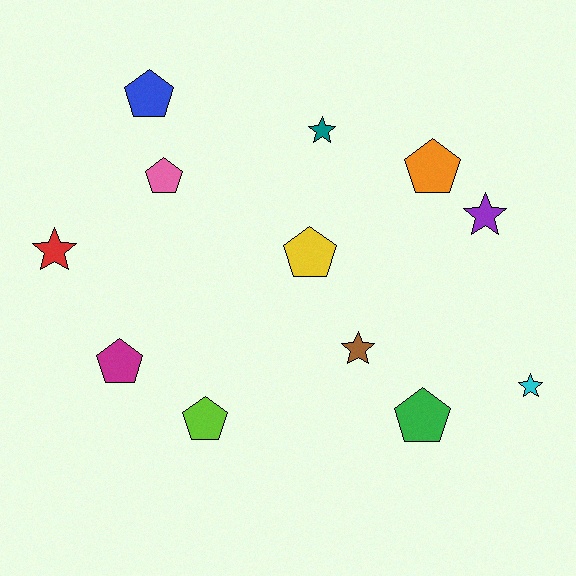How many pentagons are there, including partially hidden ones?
There are 7 pentagons.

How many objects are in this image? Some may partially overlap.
There are 12 objects.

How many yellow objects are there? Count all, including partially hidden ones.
There is 1 yellow object.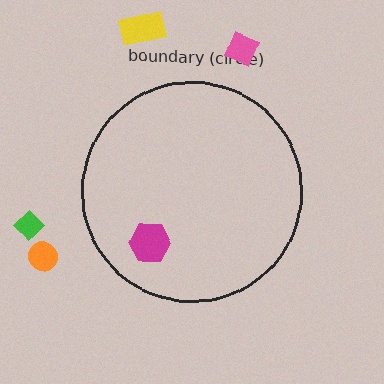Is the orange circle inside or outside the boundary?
Outside.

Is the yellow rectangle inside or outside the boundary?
Outside.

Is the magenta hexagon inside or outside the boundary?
Inside.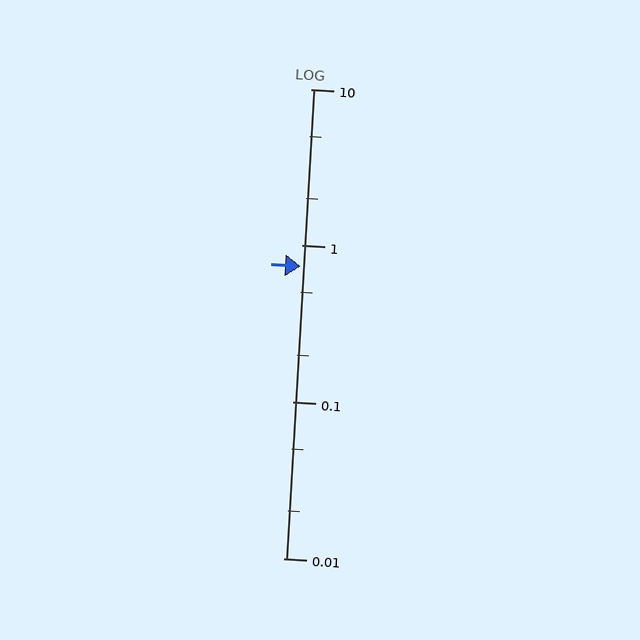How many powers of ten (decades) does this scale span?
The scale spans 3 decades, from 0.01 to 10.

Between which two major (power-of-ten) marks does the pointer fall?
The pointer is between 0.1 and 1.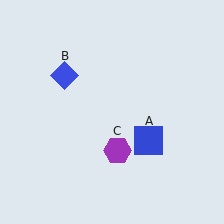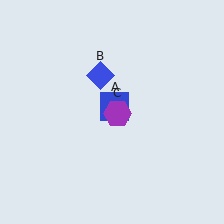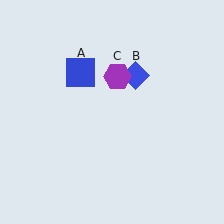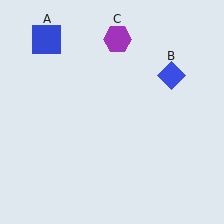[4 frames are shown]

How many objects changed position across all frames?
3 objects changed position: blue square (object A), blue diamond (object B), purple hexagon (object C).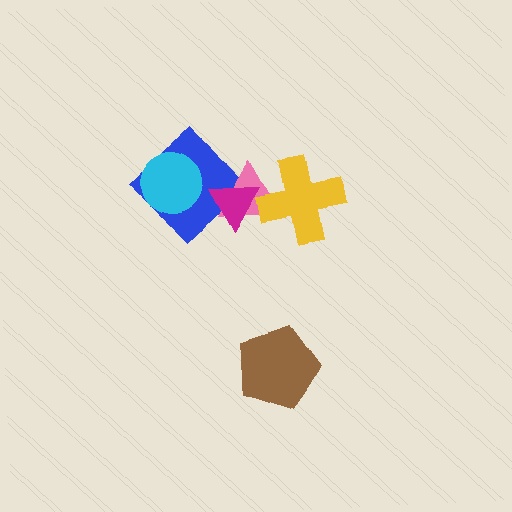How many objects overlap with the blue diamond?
3 objects overlap with the blue diamond.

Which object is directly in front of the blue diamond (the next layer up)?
The cyan circle is directly in front of the blue diamond.